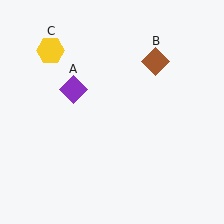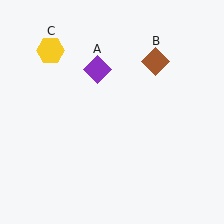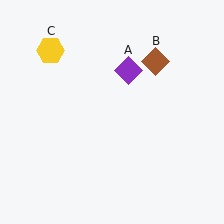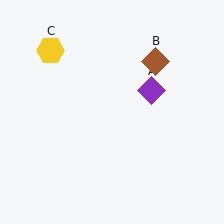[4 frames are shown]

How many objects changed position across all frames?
1 object changed position: purple diamond (object A).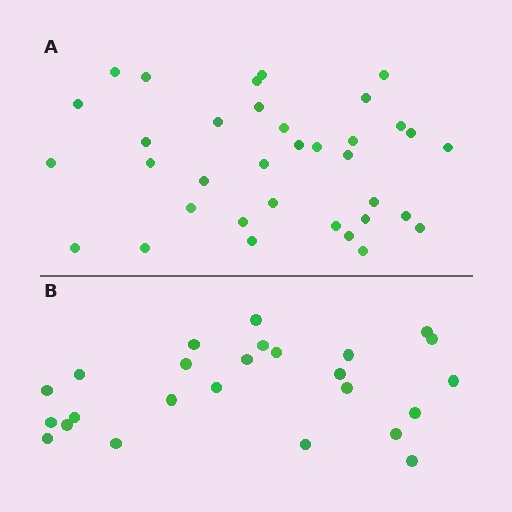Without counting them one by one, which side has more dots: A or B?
Region A (the top region) has more dots.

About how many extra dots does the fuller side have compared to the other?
Region A has roughly 10 or so more dots than region B.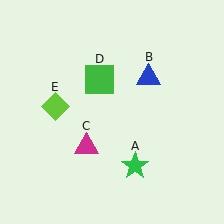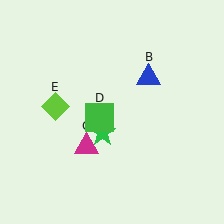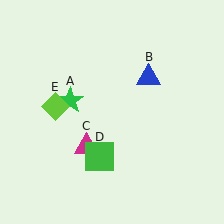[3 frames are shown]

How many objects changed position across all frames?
2 objects changed position: green star (object A), green square (object D).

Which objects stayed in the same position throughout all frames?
Blue triangle (object B) and magenta triangle (object C) and lime diamond (object E) remained stationary.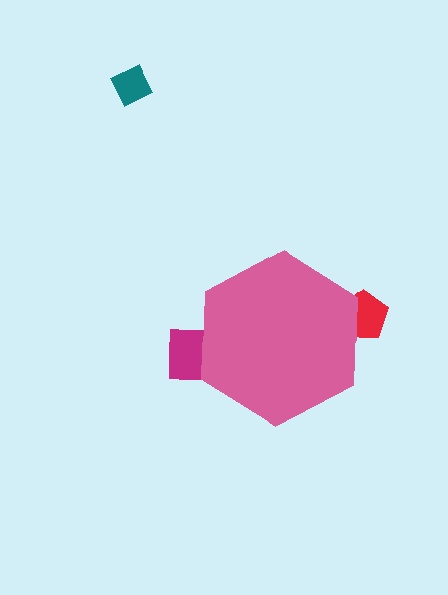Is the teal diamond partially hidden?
No, the teal diamond is fully visible.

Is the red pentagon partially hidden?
Yes, the red pentagon is partially hidden behind the pink hexagon.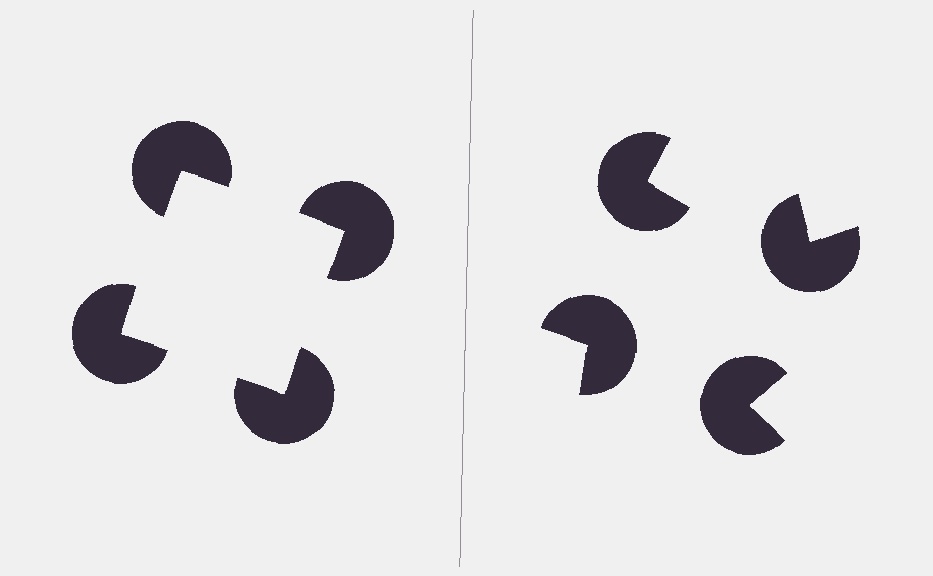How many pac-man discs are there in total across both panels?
8 — 4 on each side.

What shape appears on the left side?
An illusory square.